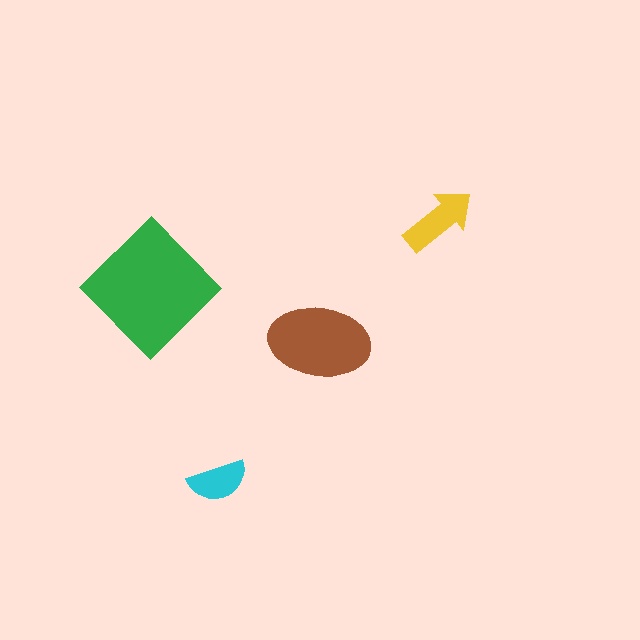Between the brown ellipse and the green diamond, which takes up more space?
The green diamond.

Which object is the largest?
The green diamond.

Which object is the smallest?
The cyan semicircle.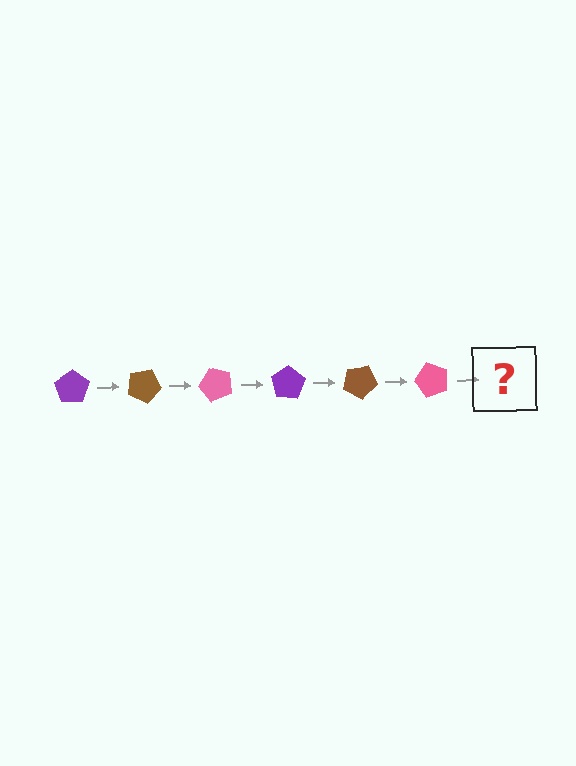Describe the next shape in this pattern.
It should be a purple pentagon, rotated 150 degrees from the start.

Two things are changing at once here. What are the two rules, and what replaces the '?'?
The two rules are that it rotates 25 degrees each step and the color cycles through purple, brown, and pink. The '?' should be a purple pentagon, rotated 150 degrees from the start.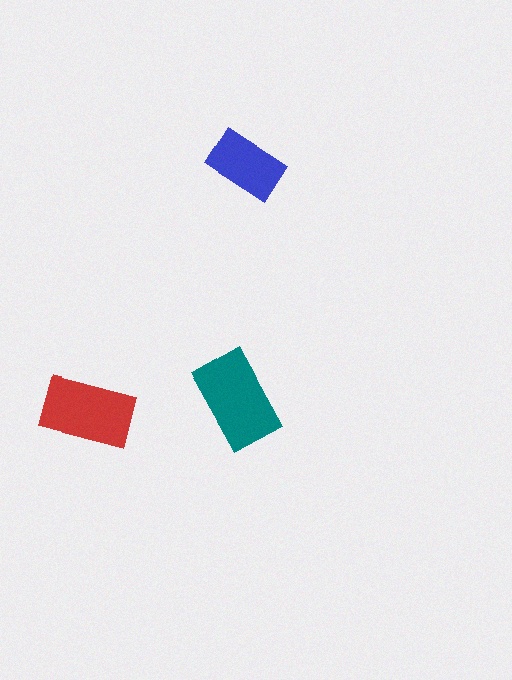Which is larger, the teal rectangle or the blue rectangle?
The teal one.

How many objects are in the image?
There are 3 objects in the image.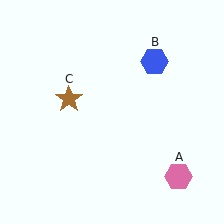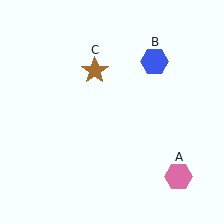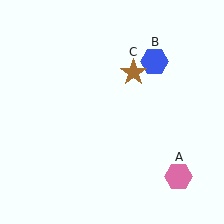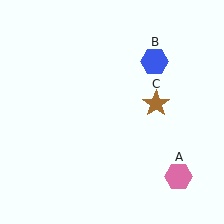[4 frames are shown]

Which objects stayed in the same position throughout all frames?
Pink hexagon (object A) and blue hexagon (object B) remained stationary.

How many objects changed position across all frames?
1 object changed position: brown star (object C).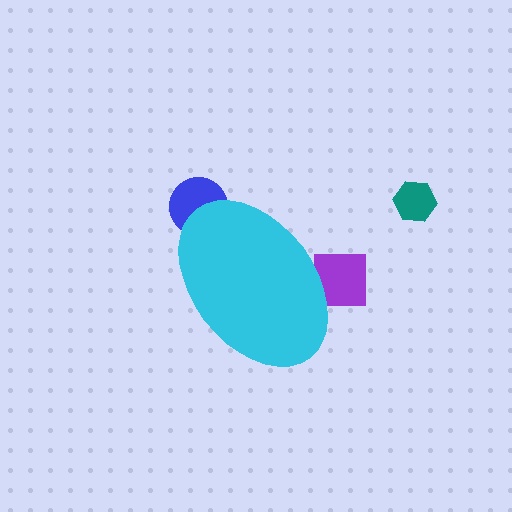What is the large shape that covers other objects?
A cyan ellipse.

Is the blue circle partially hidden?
Yes, the blue circle is partially hidden behind the cyan ellipse.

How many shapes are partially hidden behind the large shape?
2 shapes are partially hidden.